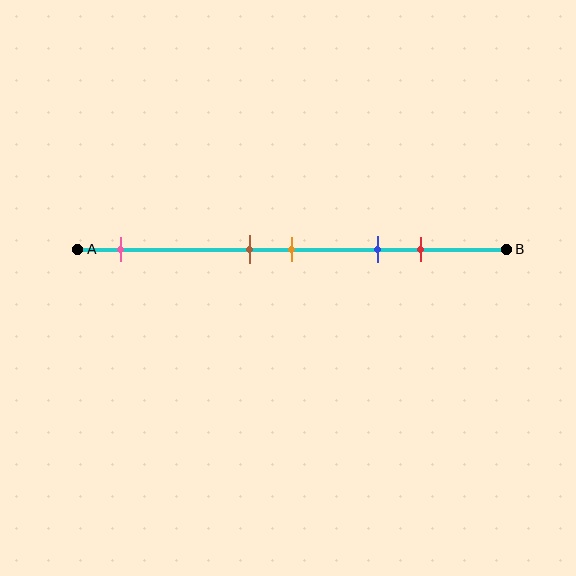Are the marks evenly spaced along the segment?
No, the marks are not evenly spaced.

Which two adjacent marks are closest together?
The brown and orange marks are the closest adjacent pair.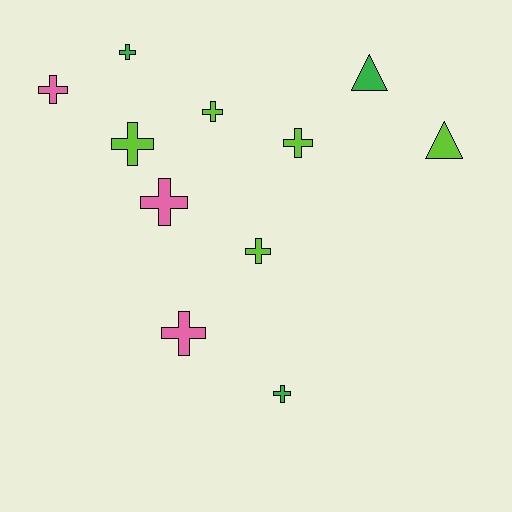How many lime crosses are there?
There are 4 lime crosses.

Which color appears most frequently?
Lime, with 5 objects.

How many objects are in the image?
There are 11 objects.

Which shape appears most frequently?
Cross, with 9 objects.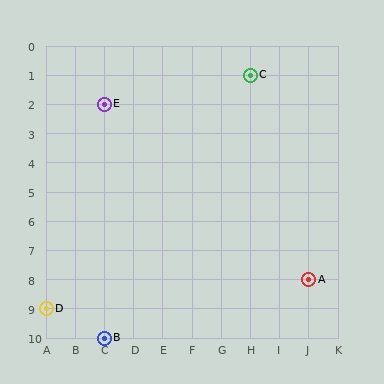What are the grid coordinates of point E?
Point E is at grid coordinates (C, 2).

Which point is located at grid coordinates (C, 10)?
Point B is at (C, 10).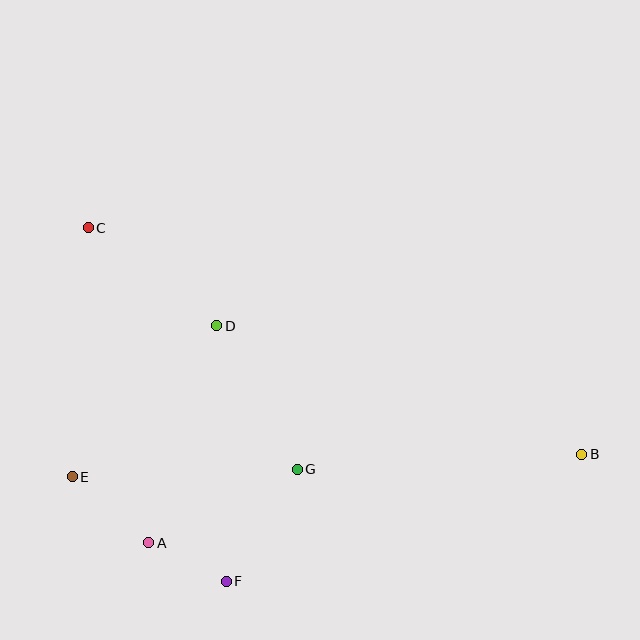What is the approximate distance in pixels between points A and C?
The distance between A and C is approximately 321 pixels.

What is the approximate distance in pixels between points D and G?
The distance between D and G is approximately 164 pixels.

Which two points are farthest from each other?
Points B and C are farthest from each other.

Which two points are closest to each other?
Points A and F are closest to each other.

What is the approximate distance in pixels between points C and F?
The distance between C and F is approximately 379 pixels.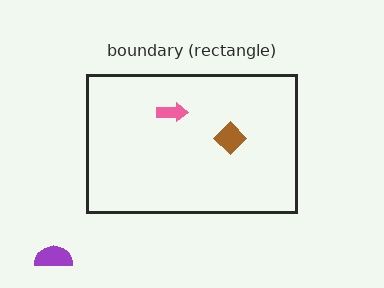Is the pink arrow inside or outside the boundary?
Inside.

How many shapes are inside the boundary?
2 inside, 1 outside.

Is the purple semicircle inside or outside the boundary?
Outside.